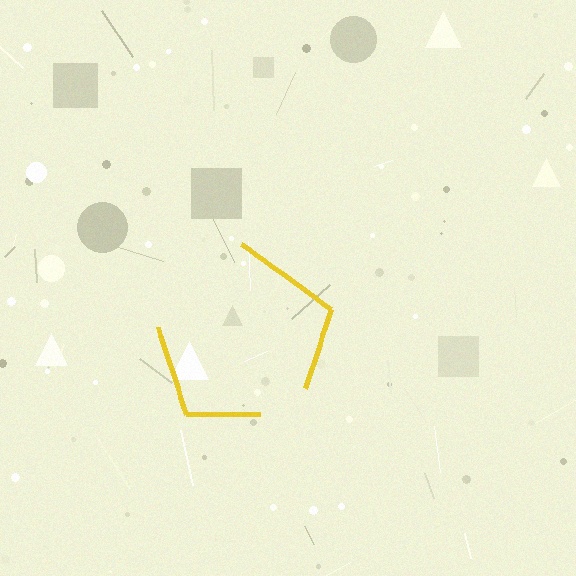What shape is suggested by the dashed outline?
The dashed outline suggests a pentagon.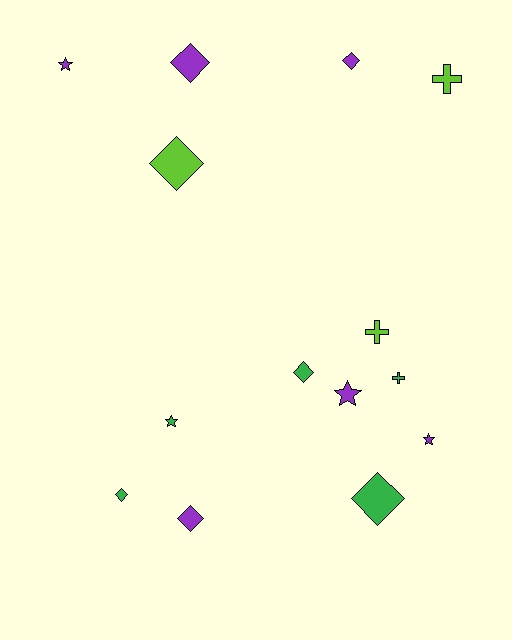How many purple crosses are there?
There are no purple crosses.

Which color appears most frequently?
Purple, with 6 objects.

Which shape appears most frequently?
Diamond, with 7 objects.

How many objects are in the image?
There are 14 objects.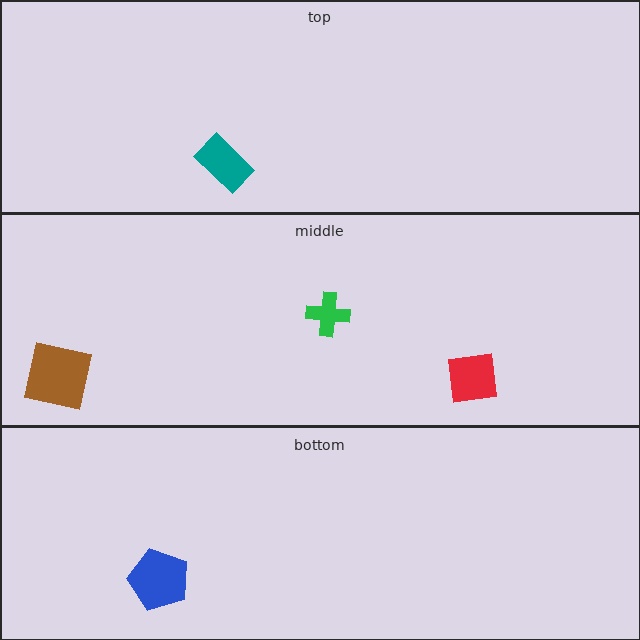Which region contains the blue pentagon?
The bottom region.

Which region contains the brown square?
The middle region.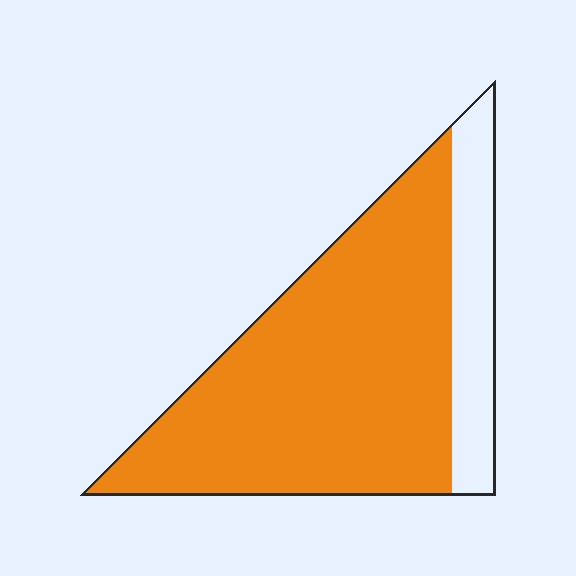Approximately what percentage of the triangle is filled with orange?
Approximately 80%.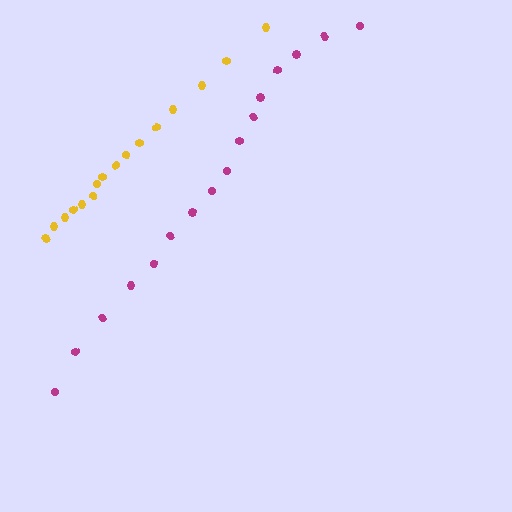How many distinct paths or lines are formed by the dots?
There are 2 distinct paths.